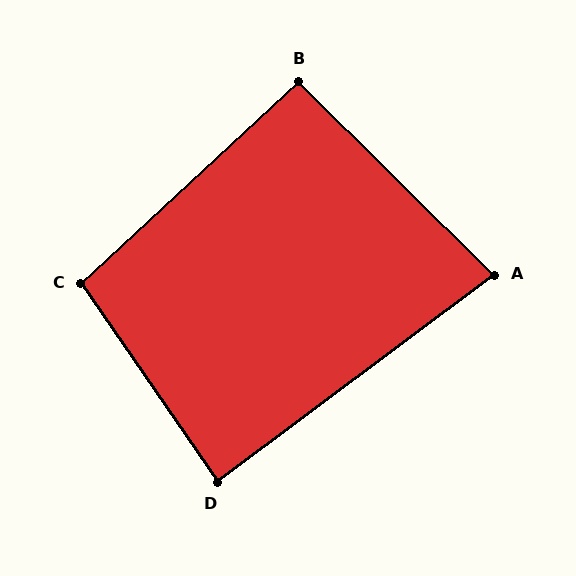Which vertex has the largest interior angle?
C, at approximately 99 degrees.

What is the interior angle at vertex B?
Approximately 92 degrees (approximately right).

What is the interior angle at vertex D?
Approximately 88 degrees (approximately right).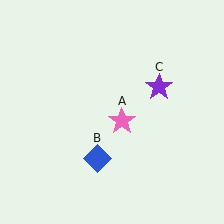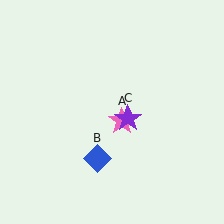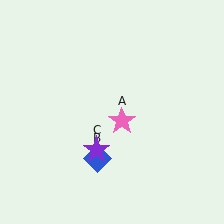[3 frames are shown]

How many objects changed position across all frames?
1 object changed position: purple star (object C).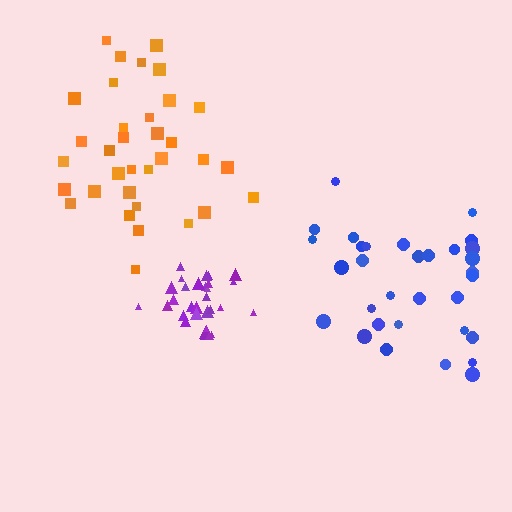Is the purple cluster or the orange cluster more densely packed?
Purple.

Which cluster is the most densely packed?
Purple.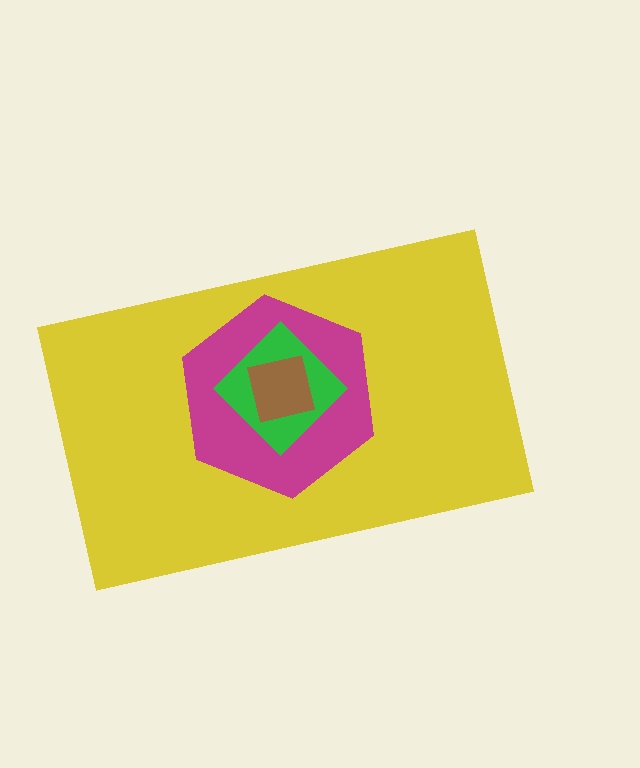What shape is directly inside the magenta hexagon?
The green diamond.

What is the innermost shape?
The brown square.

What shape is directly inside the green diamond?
The brown square.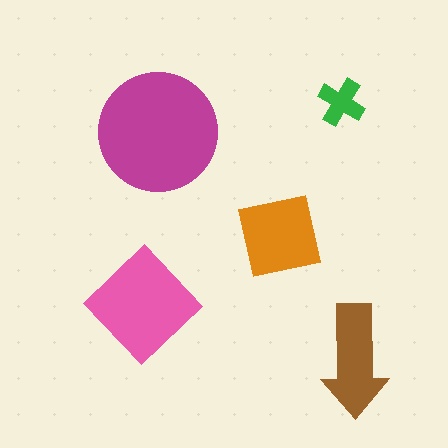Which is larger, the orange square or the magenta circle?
The magenta circle.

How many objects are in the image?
There are 5 objects in the image.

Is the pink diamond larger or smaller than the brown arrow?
Larger.